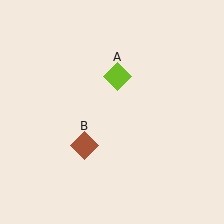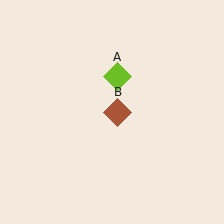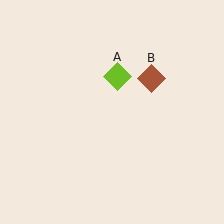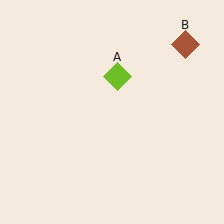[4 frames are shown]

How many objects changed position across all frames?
1 object changed position: brown diamond (object B).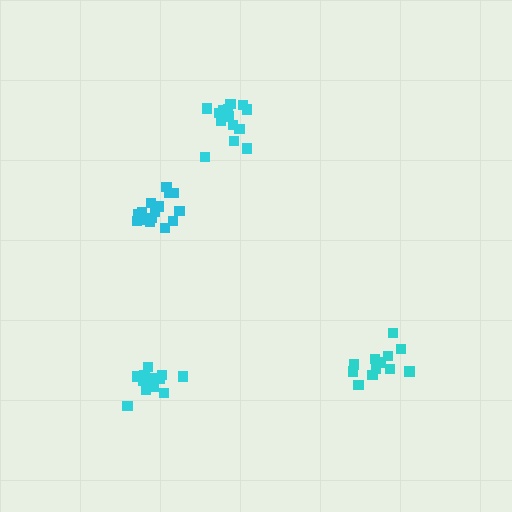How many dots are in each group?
Group 1: 13 dots, Group 2: 16 dots, Group 3: 13 dots, Group 4: 17 dots (59 total).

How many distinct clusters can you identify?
There are 4 distinct clusters.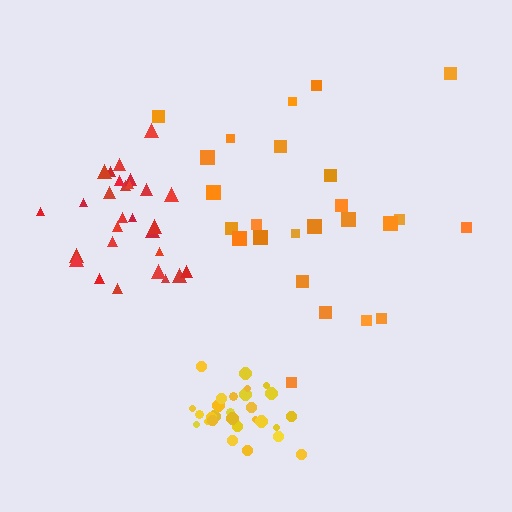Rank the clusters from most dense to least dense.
yellow, red, orange.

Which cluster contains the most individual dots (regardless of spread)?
Yellow (29).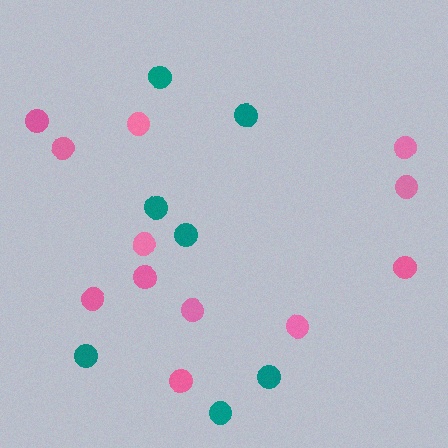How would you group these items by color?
There are 2 groups: one group of teal circles (7) and one group of pink circles (12).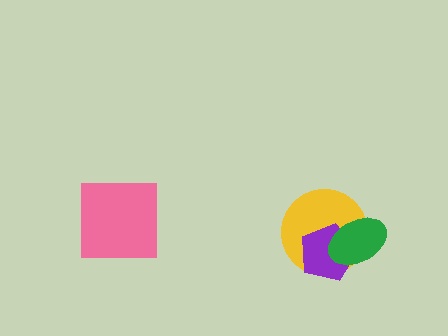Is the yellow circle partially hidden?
Yes, it is partially covered by another shape.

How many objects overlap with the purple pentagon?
2 objects overlap with the purple pentagon.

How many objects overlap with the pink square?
0 objects overlap with the pink square.